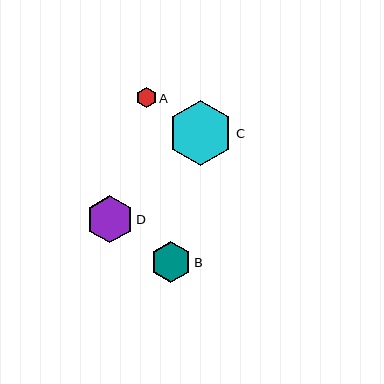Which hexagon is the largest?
Hexagon C is the largest with a size of approximately 65 pixels.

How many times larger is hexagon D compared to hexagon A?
Hexagon D is approximately 2.3 times the size of hexagon A.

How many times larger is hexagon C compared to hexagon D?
Hexagon C is approximately 1.4 times the size of hexagon D.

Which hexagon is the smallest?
Hexagon A is the smallest with a size of approximately 21 pixels.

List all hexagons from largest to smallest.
From largest to smallest: C, D, B, A.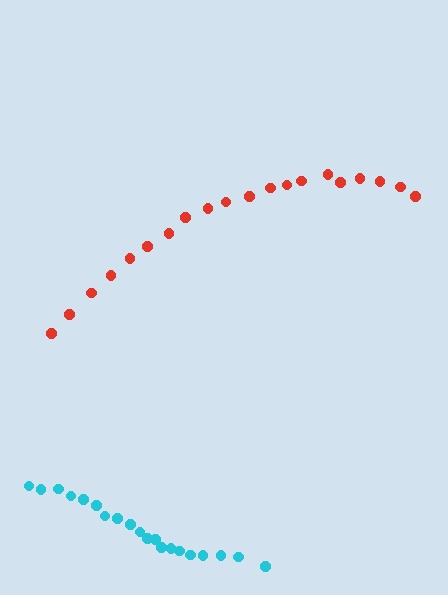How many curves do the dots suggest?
There are 2 distinct paths.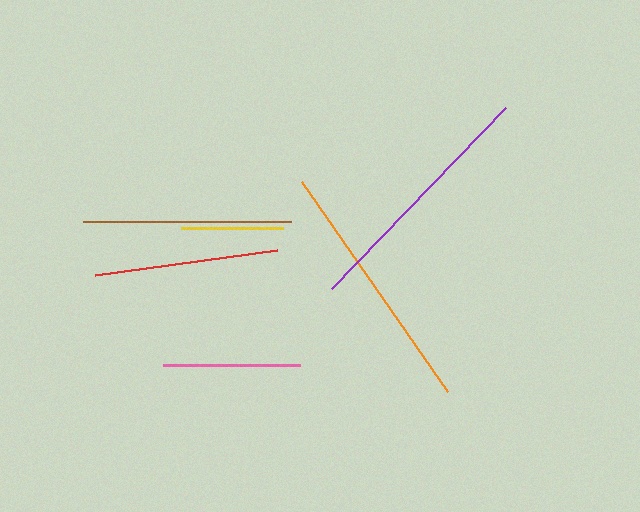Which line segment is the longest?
The orange line is the longest at approximately 256 pixels.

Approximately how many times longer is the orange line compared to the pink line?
The orange line is approximately 1.9 times the length of the pink line.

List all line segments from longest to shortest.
From longest to shortest: orange, purple, brown, red, pink, yellow.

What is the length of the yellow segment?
The yellow segment is approximately 102 pixels long.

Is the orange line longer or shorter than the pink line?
The orange line is longer than the pink line.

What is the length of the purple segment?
The purple segment is approximately 251 pixels long.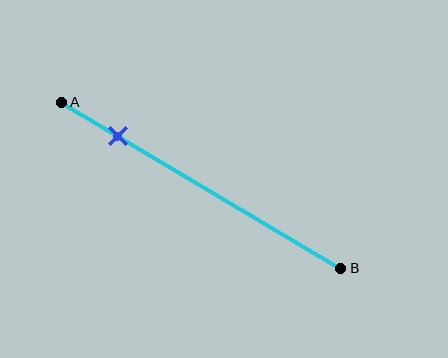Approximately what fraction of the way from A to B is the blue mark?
The blue mark is approximately 20% of the way from A to B.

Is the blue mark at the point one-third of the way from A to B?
No, the mark is at about 20% from A, not at the 33% one-third point.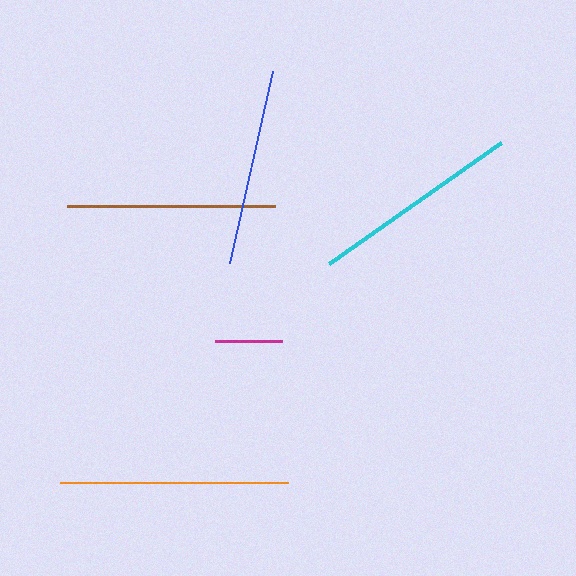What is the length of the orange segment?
The orange segment is approximately 228 pixels long.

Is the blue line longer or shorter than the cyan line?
The cyan line is longer than the blue line.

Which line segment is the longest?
The orange line is the longest at approximately 228 pixels.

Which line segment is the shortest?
The magenta line is the shortest at approximately 67 pixels.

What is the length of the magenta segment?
The magenta segment is approximately 67 pixels long.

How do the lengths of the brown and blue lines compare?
The brown and blue lines are approximately the same length.